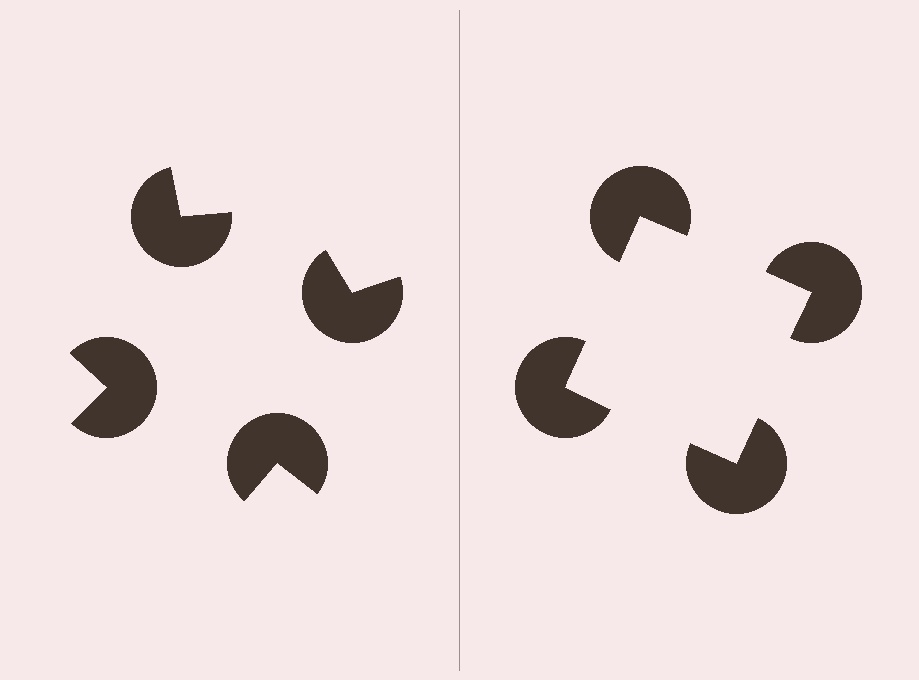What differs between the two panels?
The pac-man discs are positioned identically on both sides; only the wedge orientations differ. On the right they align to a square; on the left they are misaligned.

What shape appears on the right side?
An illusory square.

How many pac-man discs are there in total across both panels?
8 — 4 on each side.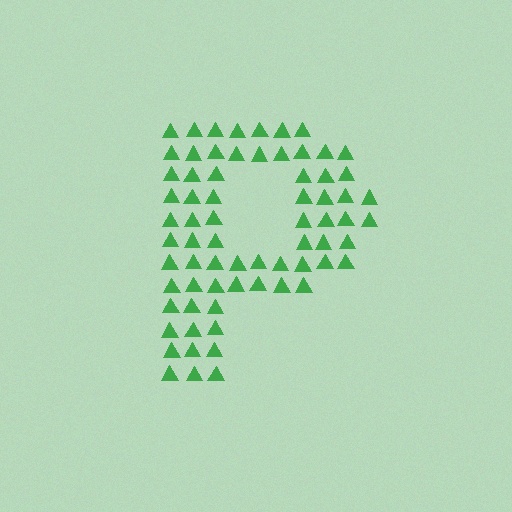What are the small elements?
The small elements are triangles.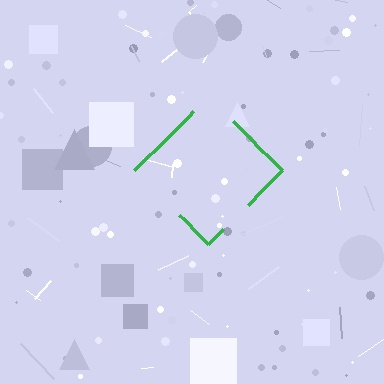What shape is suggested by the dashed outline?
The dashed outline suggests a diamond.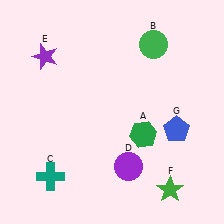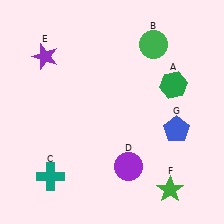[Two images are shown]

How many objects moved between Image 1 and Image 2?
1 object moved between the two images.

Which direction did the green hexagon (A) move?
The green hexagon (A) moved up.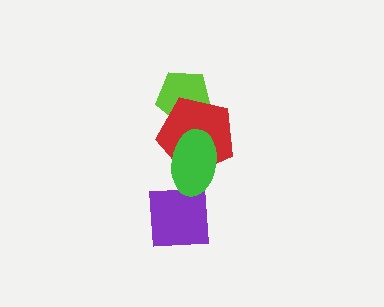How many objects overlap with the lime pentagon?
1 object overlaps with the lime pentagon.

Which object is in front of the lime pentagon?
The red pentagon is in front of the lime pentagon.